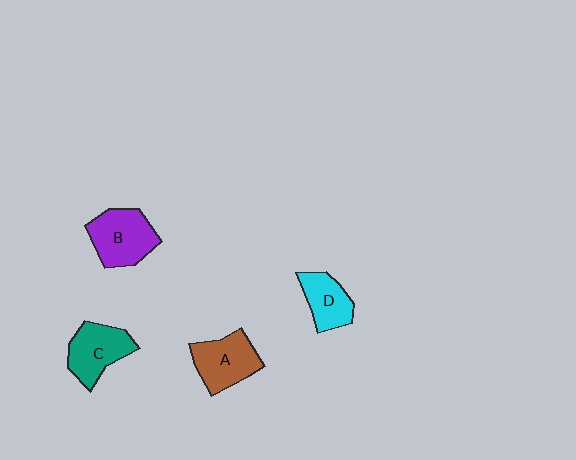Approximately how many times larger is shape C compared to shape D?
Approximately 1.3 times.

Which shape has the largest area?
Shape B (purple).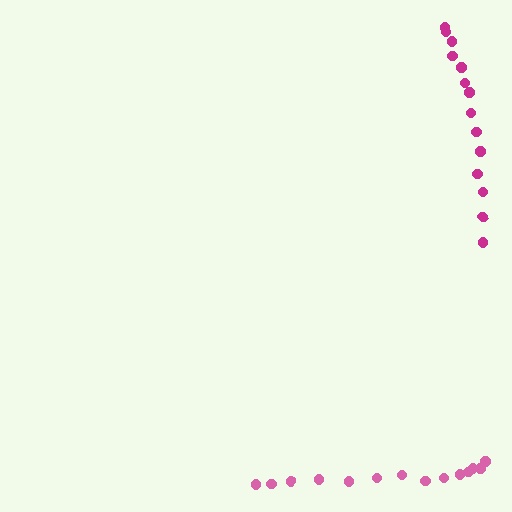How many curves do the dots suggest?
There are 2 distinct paths.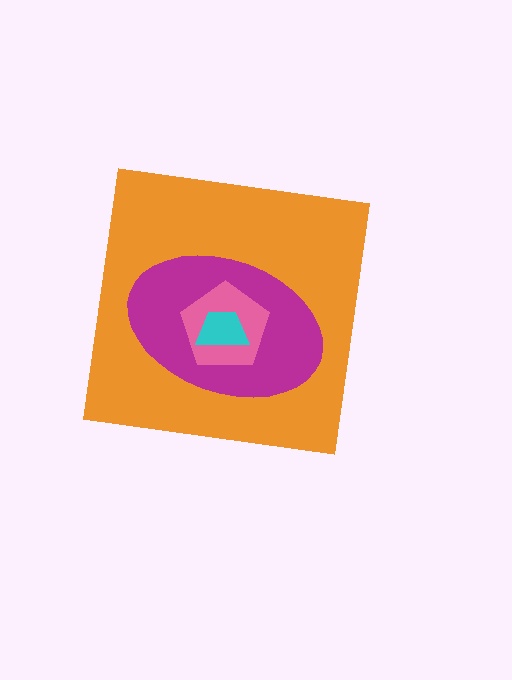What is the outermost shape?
The orange square.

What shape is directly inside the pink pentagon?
The cyan trapezoid.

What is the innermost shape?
The cyan trapezoid.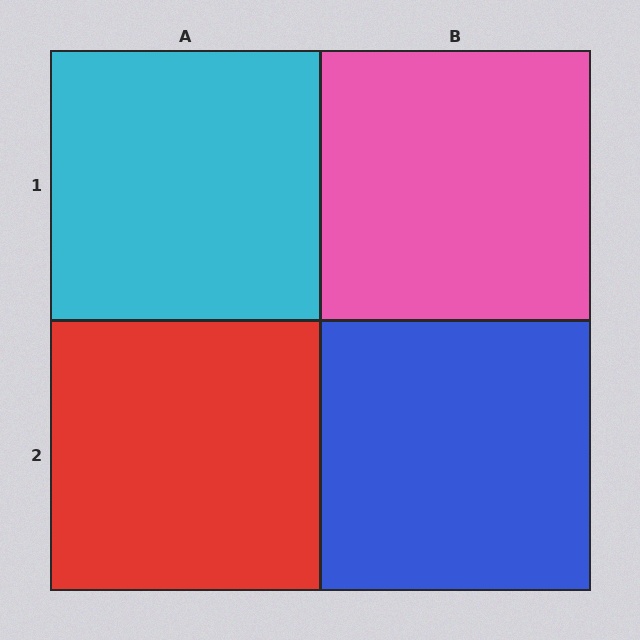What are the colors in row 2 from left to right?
Red, blue.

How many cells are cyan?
1 cell is cyan.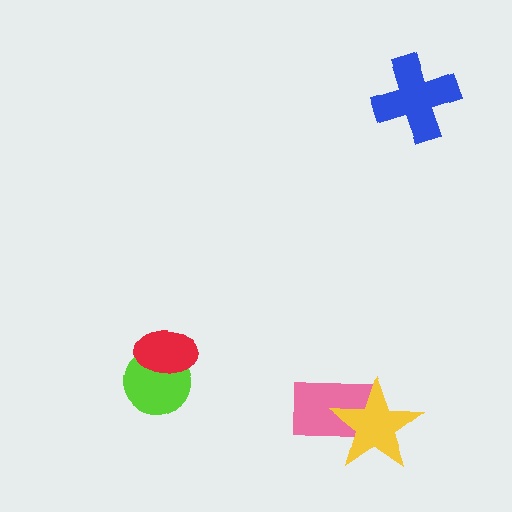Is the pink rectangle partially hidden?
Yes, it is partially covered by another shape.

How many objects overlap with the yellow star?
1 object overlaps with the yellow star.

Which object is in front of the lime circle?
The red ellipse is in front of the lime circle.